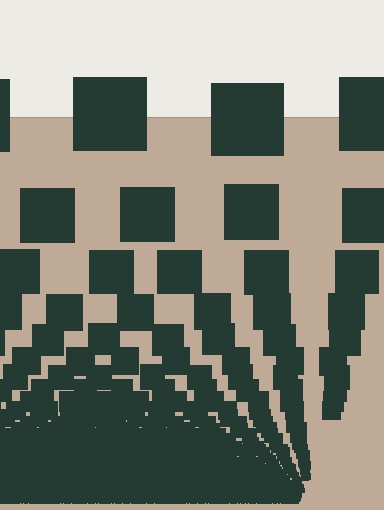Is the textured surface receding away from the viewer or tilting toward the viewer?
The surface appears to tilt toward the viewer. Texture elements get larger and sparser toward the top.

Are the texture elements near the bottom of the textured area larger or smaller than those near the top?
Smaller. The gradient is inverted — elements near the bottom are smaller and denser.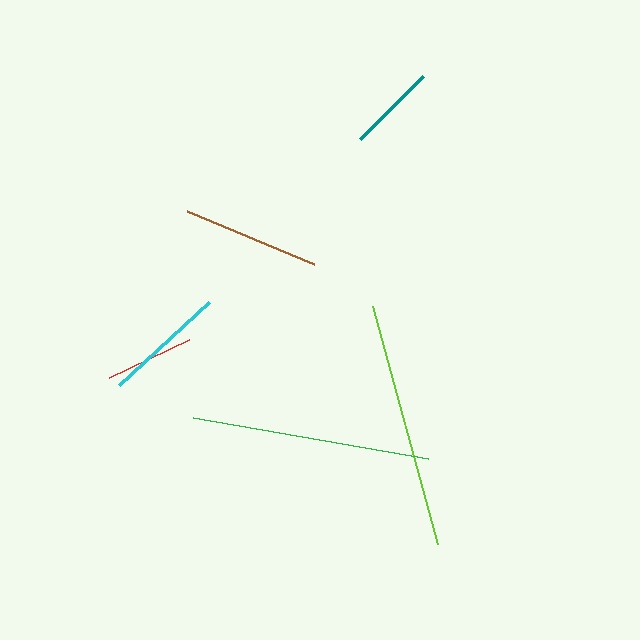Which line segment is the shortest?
The red line is the shortest at approximately 89 pixels.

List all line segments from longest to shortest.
From longest to shortest: lime, green, brown, cyan, teal, red.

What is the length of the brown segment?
The brown segment is approximately 138 pixels long.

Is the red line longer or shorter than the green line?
The green line is longer than the red line.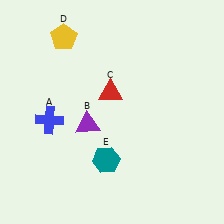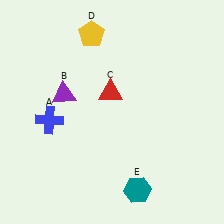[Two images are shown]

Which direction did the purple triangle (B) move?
The purple triangle (B) moved up.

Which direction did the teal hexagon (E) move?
The teal hexagon (E) moved right.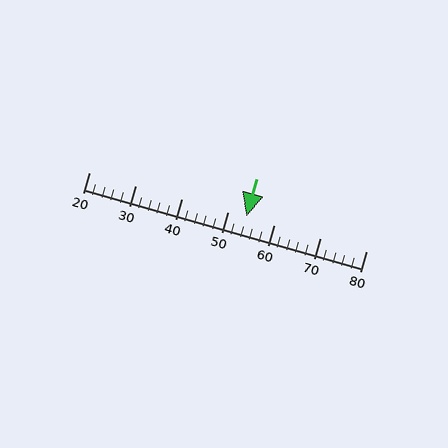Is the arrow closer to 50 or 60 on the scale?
The arrow is closer to 50.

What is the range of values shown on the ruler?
The ruler shows values from 20 to 80.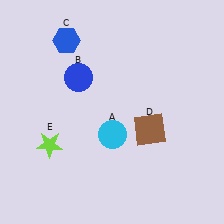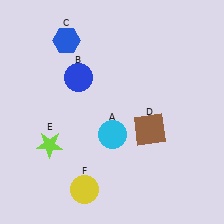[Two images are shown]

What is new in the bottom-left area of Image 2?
A yellow circle (F) was added in the bottom-left area of Image 2.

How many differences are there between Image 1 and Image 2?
There is 1 difference between the two images.